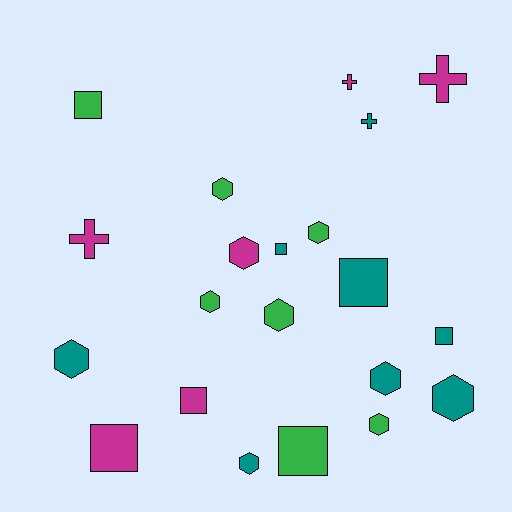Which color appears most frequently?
Teal, with 8 objects.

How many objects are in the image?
There are 21 objects.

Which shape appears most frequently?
Hexagon, with 10 objects.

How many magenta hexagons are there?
There is 1 magenta hexagon.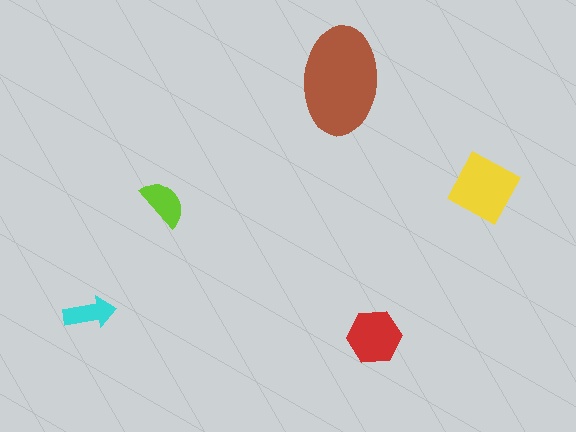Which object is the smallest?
The cyan arrow.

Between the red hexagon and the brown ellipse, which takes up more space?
The brown ellipse.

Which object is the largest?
The brown ellipse.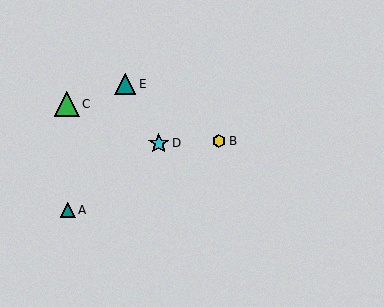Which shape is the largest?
The green triangle (labeled C) is the largest.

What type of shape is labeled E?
Shape E is a teal triangle.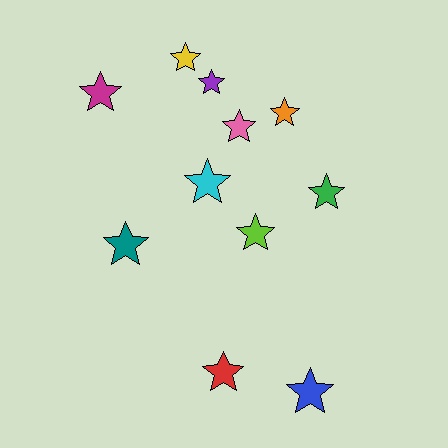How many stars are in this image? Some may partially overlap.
There are 11 stars.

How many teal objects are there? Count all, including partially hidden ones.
There is 1 teal object.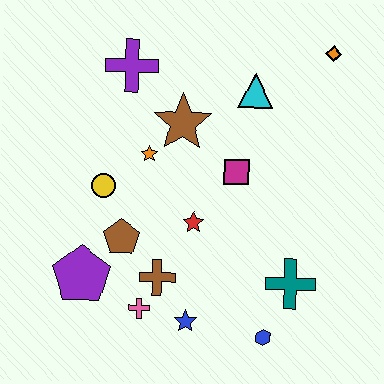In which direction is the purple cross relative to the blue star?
The purple cross is above the blue star.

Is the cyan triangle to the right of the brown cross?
Yes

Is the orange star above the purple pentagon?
Yes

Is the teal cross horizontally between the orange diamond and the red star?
Yes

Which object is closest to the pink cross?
The brown cross is closest to the pink cross.